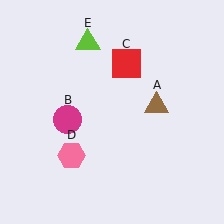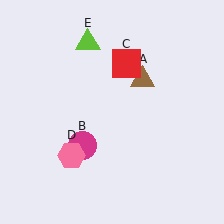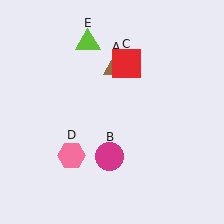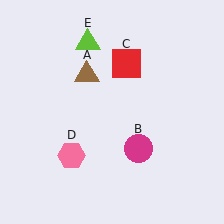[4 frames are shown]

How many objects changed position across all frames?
2 objects changed position: brown triangle (object A), magenta circle (object B).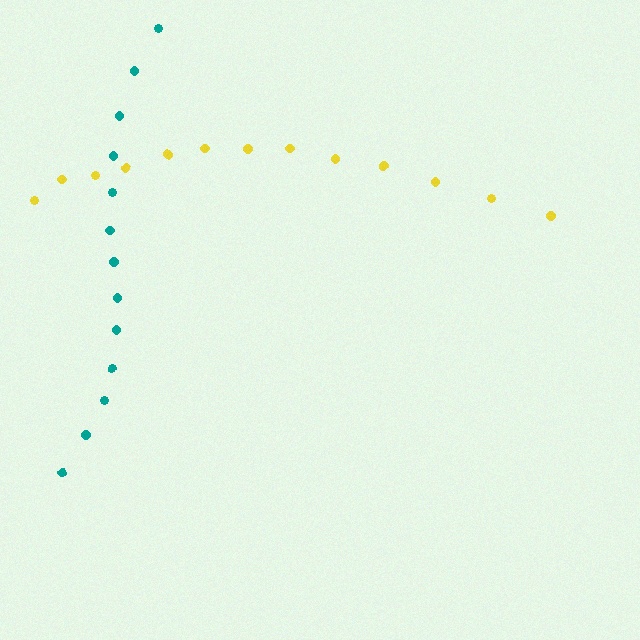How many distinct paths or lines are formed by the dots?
There are 2 distinct paths.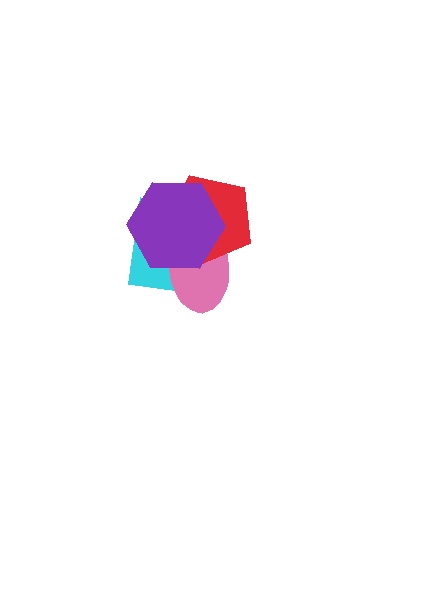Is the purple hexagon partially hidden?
No, no other shape covers it.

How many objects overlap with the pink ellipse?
3 objects overlap with the pink ellipse.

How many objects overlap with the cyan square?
3 objects overlap with the cyan square.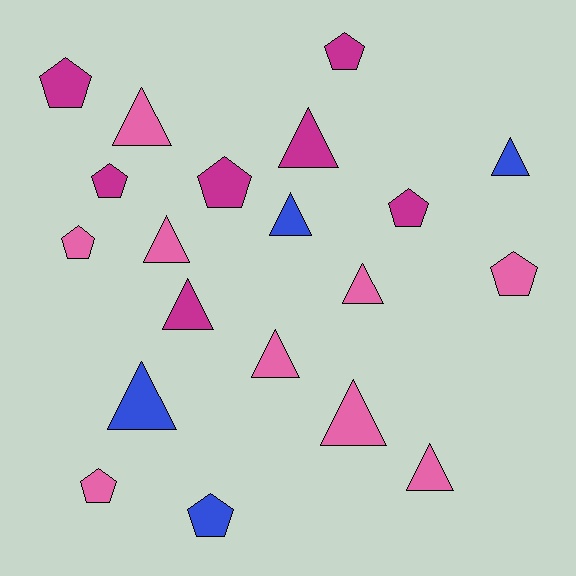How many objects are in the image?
There are 20 objects.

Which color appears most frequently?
Pink, with 9 objects.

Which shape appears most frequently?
Triangle, with 11 objects.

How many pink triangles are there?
There are 6 pink triangles.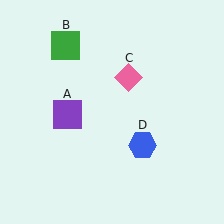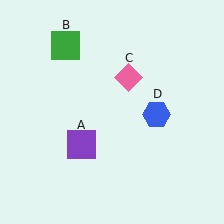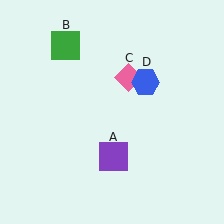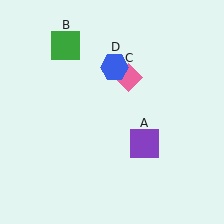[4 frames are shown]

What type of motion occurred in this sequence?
The purple square (object A), blue hexagon (object D) rotated counterclockwise around the center of the scene.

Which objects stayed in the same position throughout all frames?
Green square (object B) and pink diamond (object C) remained stationary.